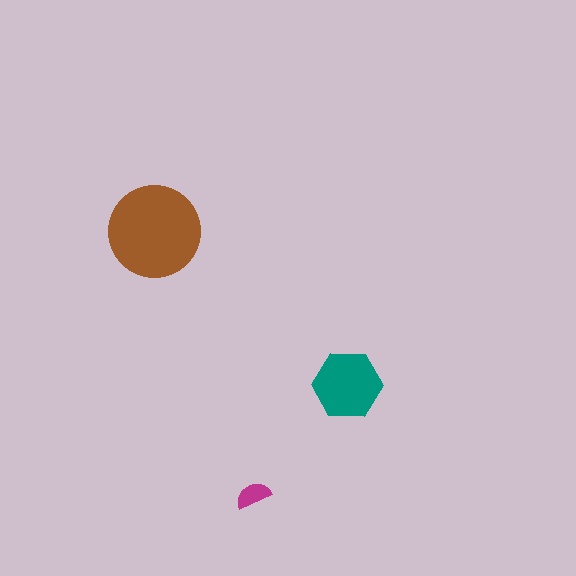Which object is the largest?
The brown circle.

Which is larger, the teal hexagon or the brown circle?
The brown circle.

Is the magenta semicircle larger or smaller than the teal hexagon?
Smaller.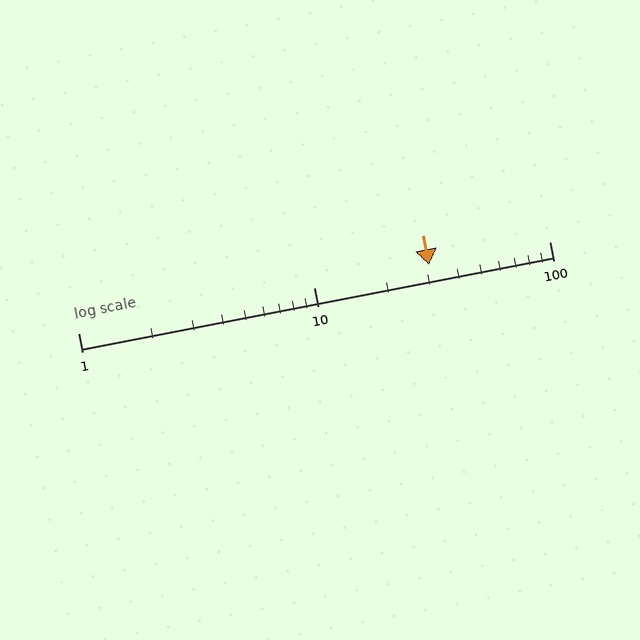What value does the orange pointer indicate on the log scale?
The pointer indicates approximately 31.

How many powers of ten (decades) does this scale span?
The scale spans 2 decades, from 1 to 100.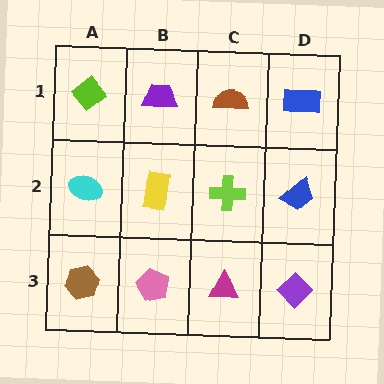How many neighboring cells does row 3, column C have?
3.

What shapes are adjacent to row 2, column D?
A blue rectangle (row 1, column D), a purple diamond (row 3, column D), a lime cross (row 2, column C).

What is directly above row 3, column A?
A cyan ellipse.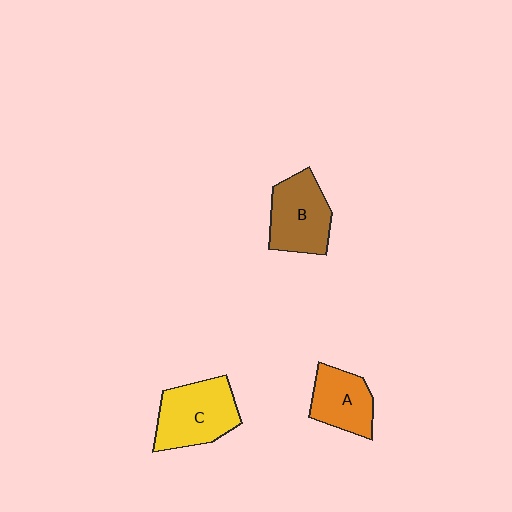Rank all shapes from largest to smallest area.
From largest to smallest: C (yellow), B (brown), A (orange).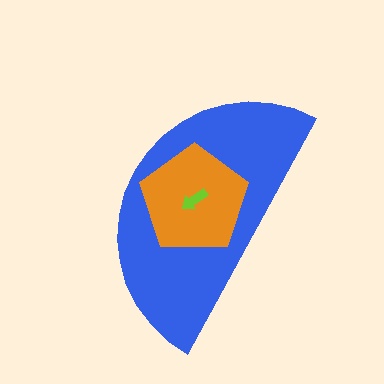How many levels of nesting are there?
3.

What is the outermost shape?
The blue semicircle.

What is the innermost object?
The lime arrow.